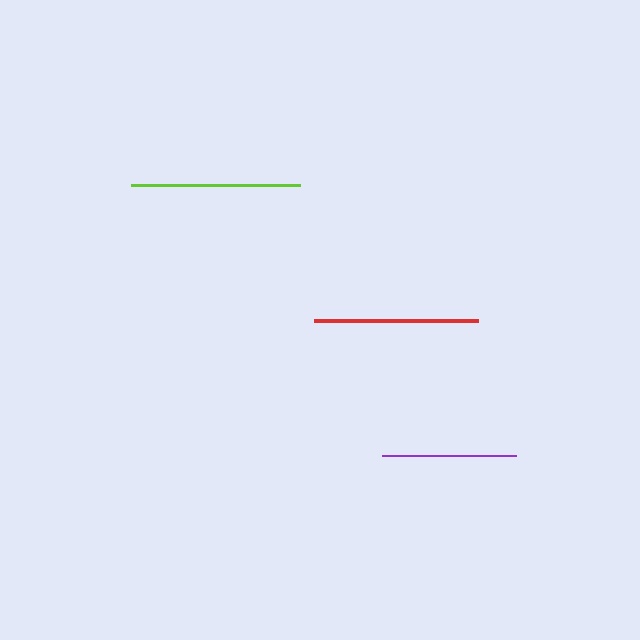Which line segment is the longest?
The lime line is the longest at approximately 169 pixels.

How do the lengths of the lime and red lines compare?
The lime and red lines are approximately the same length.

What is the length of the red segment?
The red segment is approximately 165 pixels long.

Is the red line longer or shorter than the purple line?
The red line is longer than the purple line.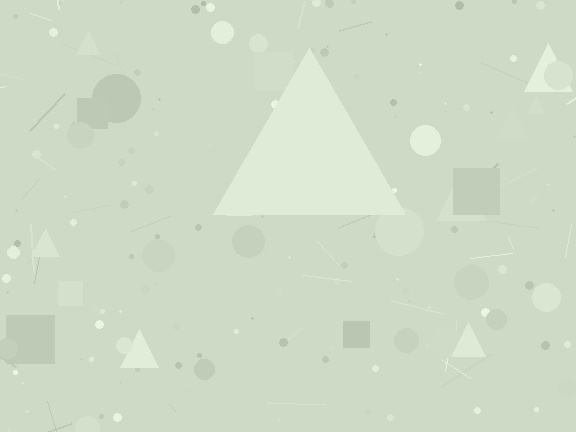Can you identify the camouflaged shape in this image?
The camouflaged shape is a triangle.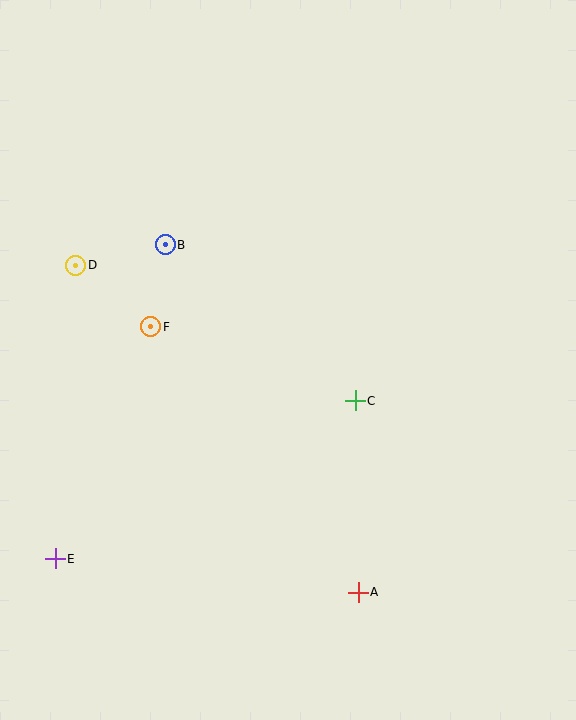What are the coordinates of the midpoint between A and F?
The midpoint between A and F is at (254, 459).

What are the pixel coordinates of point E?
Point E is at (55, 559).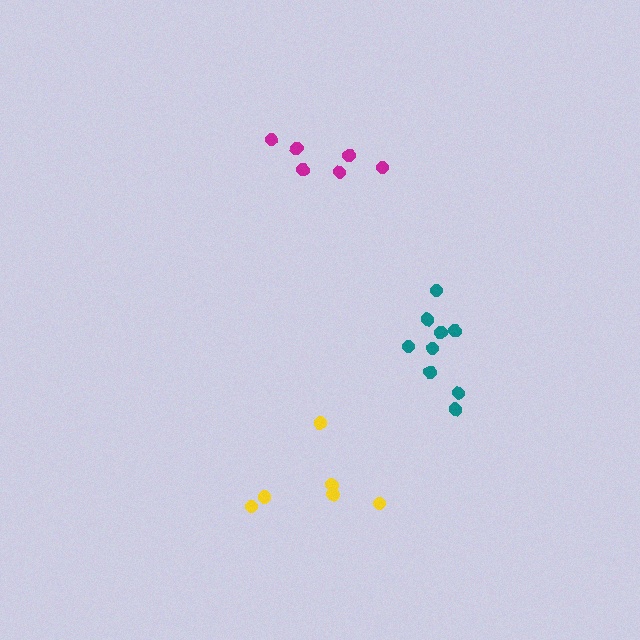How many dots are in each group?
Group 1: 9 dots, Group 2: 6 dots, Group 3: 6 dots (21 total).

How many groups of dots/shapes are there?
There are 3 groups.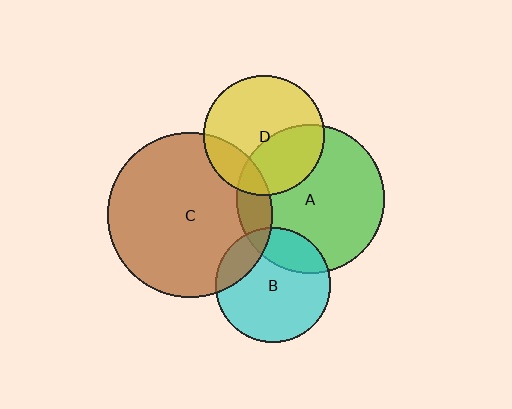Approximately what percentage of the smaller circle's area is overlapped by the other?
Approximately 20%.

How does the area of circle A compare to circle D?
Approximately 1.5 times.